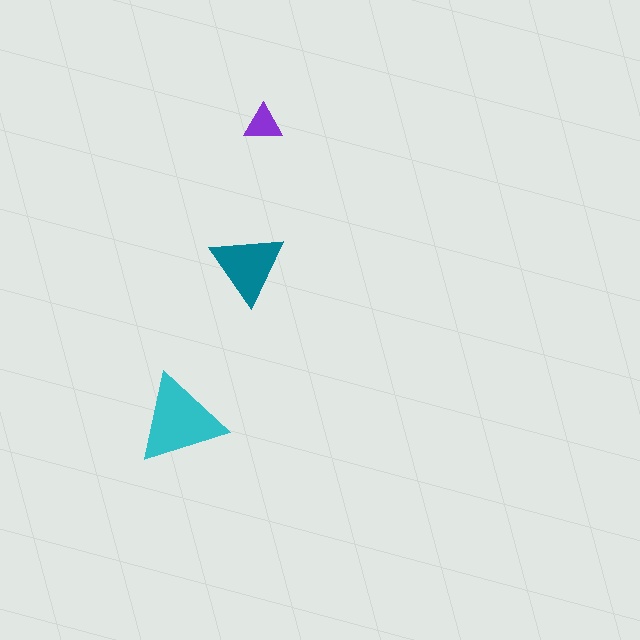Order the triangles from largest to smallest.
the cyan one, the teal one, the purple one.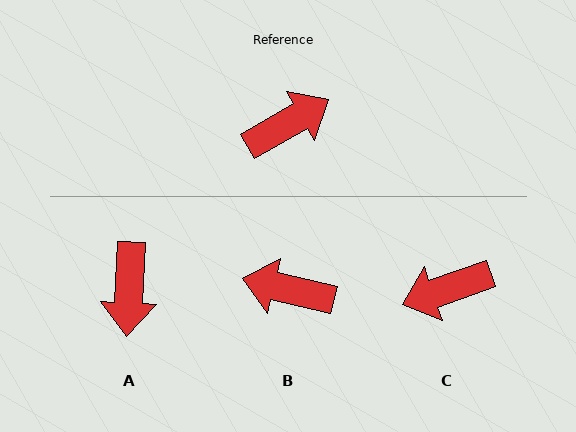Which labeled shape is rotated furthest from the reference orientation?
C, about 169 degrees away.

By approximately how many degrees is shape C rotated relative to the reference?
Approximately 169 degrees counter-clockwise.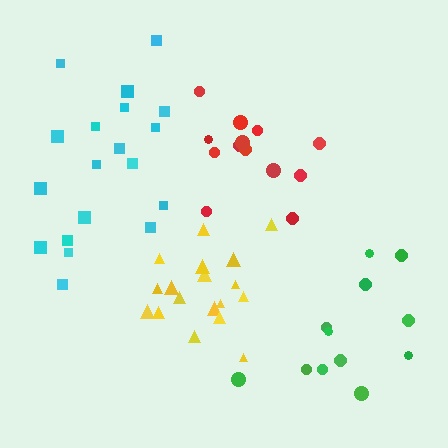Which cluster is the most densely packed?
Yellow.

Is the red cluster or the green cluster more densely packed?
Red.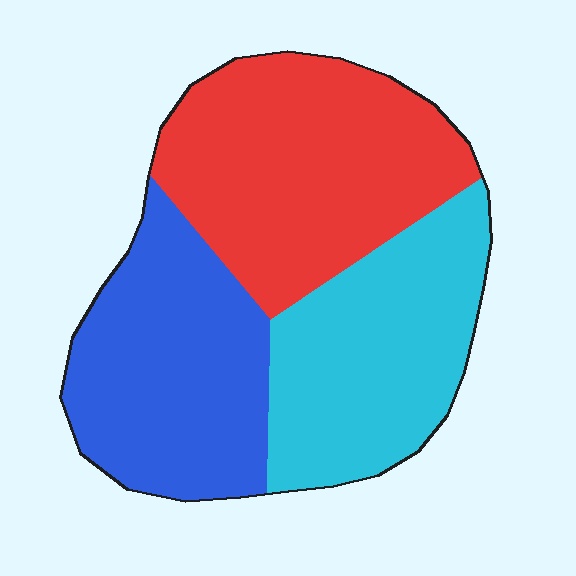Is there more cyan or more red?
Red.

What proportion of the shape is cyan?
Cyan covers 31% of the shape.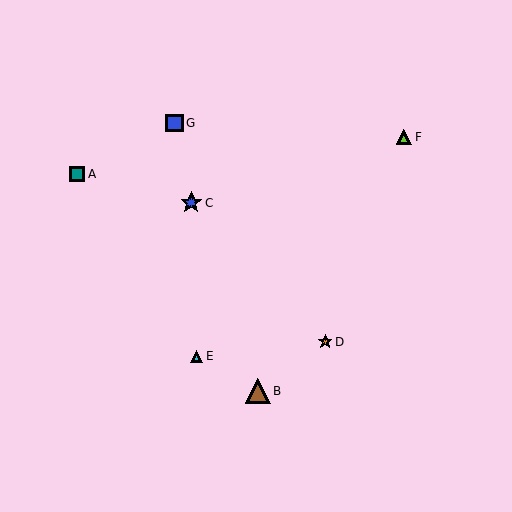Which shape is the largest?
The brown triangle (labeled B) is the largest.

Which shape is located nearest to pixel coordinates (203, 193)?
The blue star (labeled C) at (191, 203) is nearest to that location.